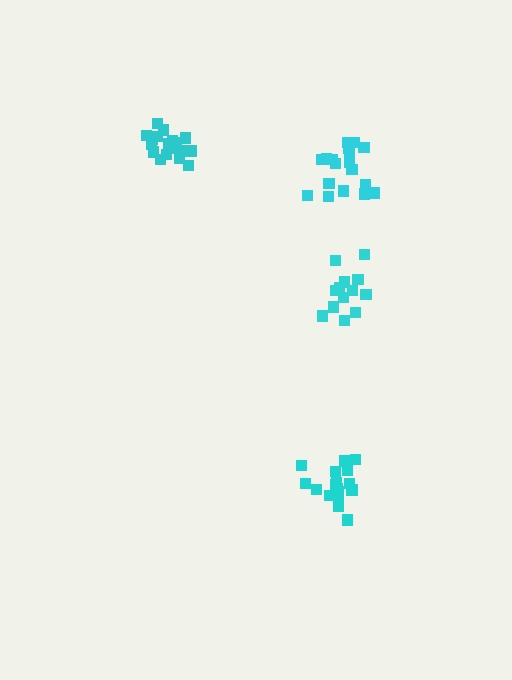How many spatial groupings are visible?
There are 4 spatial groupings.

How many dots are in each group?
Group 1: 18 dots, Group 2: 14 dots, Group 3: 18 dots, Group 4: 17 dots (67 total).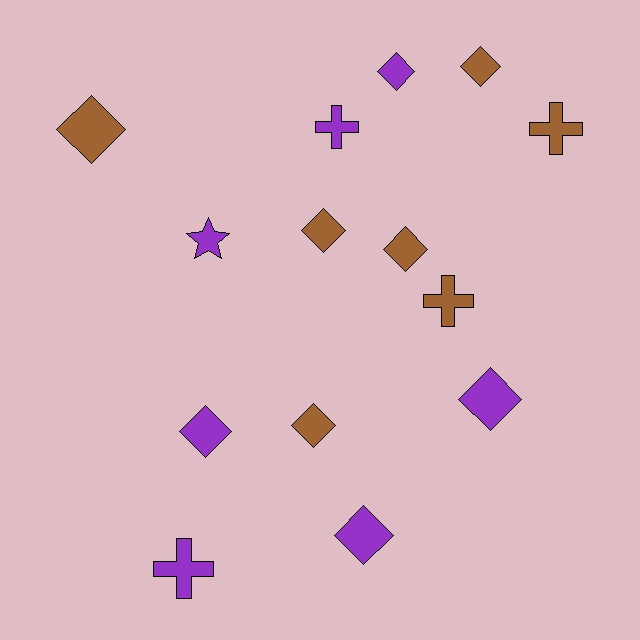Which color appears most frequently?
Brown, with 7 objects.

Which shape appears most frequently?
Diamond, with 9 objects.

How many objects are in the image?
There are 14 objects.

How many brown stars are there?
There are no brown stars.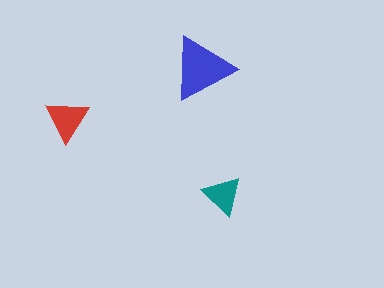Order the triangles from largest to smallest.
the blue one, the red one, the teal one.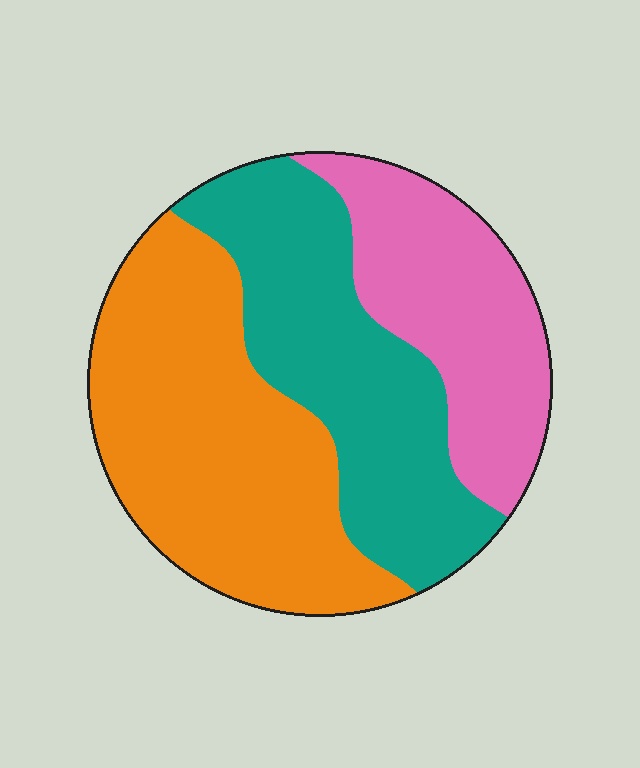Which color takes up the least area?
Pink, at roughly 25%.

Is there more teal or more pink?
Teal.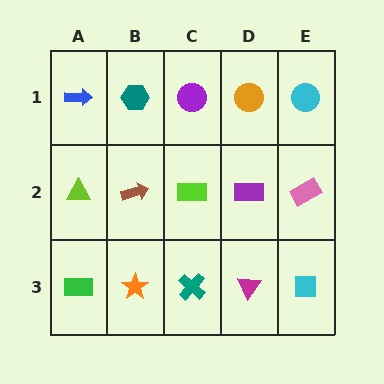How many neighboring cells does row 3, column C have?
3.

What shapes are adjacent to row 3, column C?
A lime rectangle (row 2, column C), an orange star (row 3, column B), a magenta triangle (row 3, column D).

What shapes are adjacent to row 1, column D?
A purple rectangle (row 2, column D), a purple circle (row 1, column C), a cyan circle (row 1, column E).